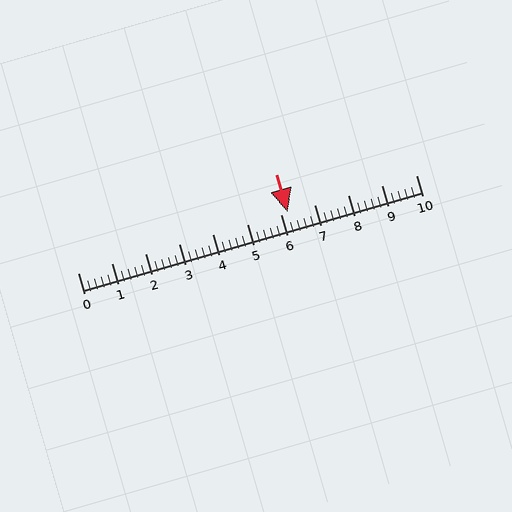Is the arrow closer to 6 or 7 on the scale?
The arrow is closer to 6.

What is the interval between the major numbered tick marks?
The major tick marks are spaced 1 units apart.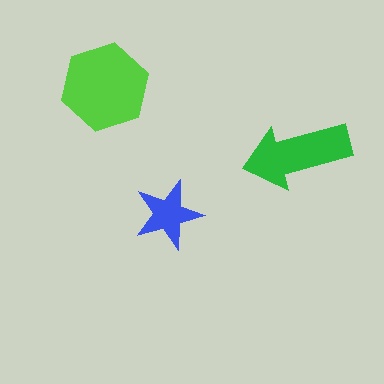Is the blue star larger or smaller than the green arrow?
Smaller.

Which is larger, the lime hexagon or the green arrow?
The lime hexagon.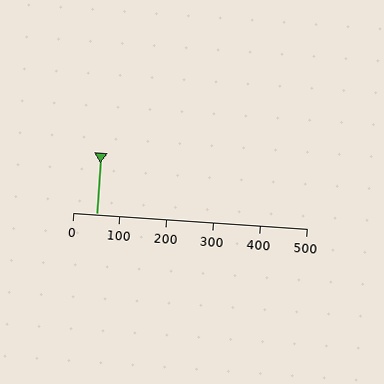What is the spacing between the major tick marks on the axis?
The major ticks are spaced 100 apart.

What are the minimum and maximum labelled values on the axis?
The axis runs from 0 to 500.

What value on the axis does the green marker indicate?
The marker indicates approximately 50.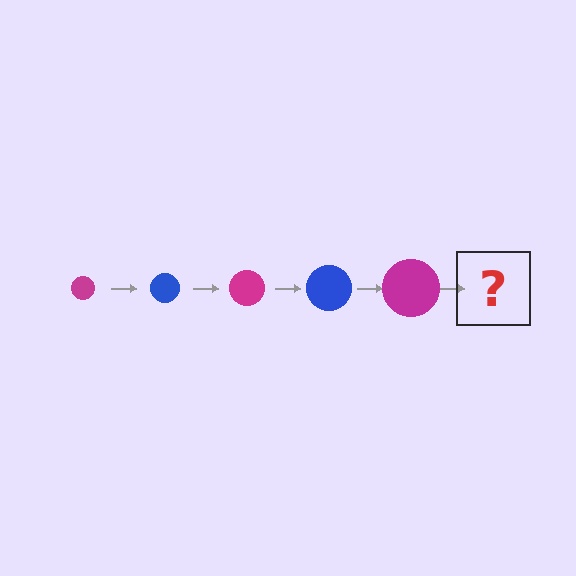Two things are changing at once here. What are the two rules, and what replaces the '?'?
The two rules are that the circle grows larger each step and the color cycles through magenta and blue. The '?' should be a blue circle, larger than the previous one.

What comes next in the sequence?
The next element should be a blue circle, larger than the previous one.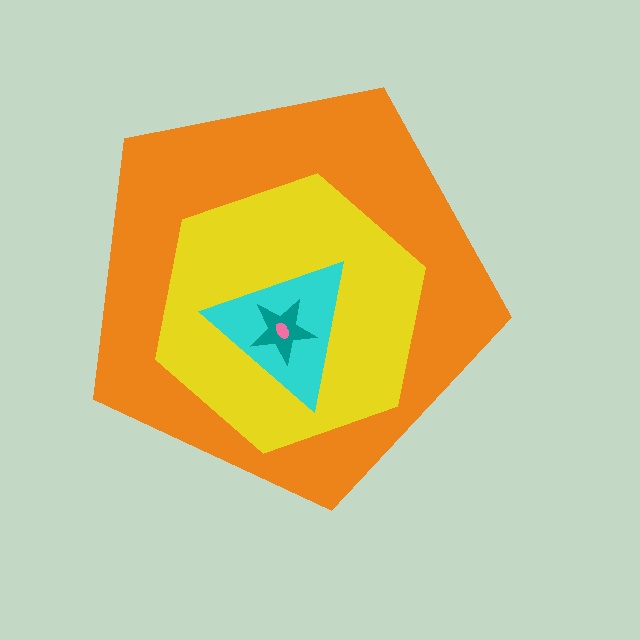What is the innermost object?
The pink ellipse.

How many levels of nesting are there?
5.